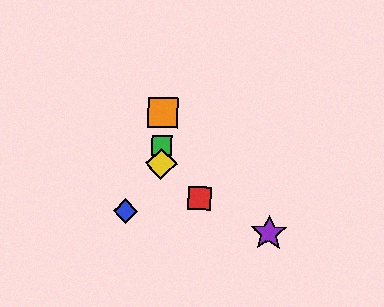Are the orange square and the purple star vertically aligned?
No, the orange square is at x≈163 and the purple star is at x≈269.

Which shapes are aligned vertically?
The green square, the yellow diamond, the orange square are aligned vertically.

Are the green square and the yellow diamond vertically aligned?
Yes, both are at x≈162.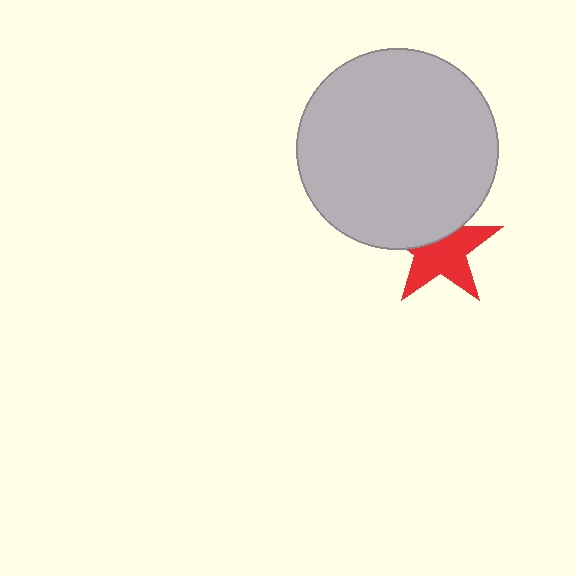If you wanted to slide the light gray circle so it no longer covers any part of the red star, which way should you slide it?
Slide it up — that is the most direct way to separate the two shapes.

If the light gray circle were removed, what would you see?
You would see the complete red star.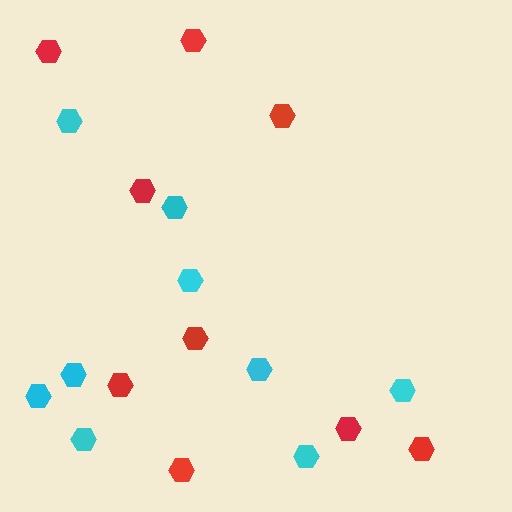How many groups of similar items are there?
There are 2 groups: one group of red hexagons (9) and one group of cyan hexagons (9).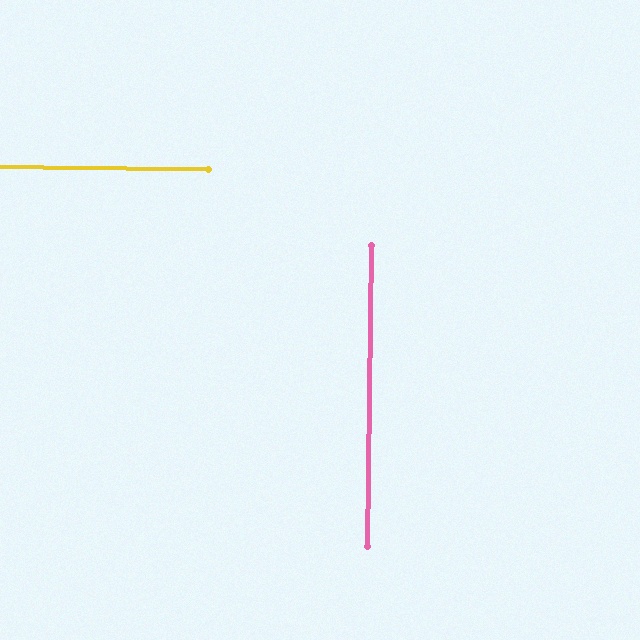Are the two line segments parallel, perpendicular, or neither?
Perpendicular — they meet at approximately 90°.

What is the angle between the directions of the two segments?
Approximately 90 degrees.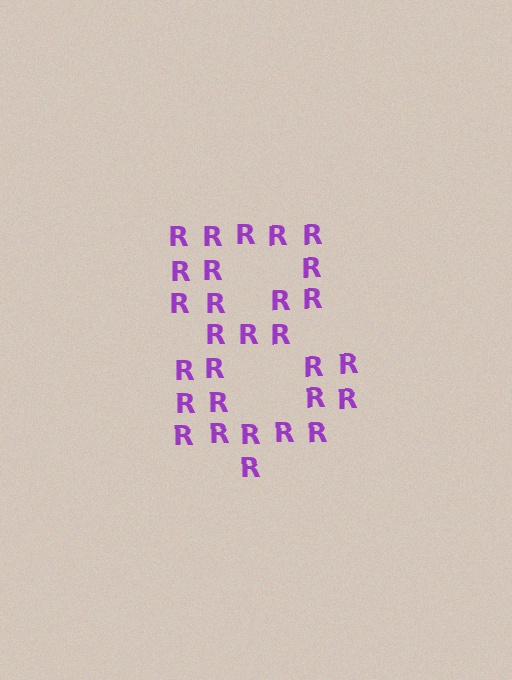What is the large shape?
The large shape is the digit 8.